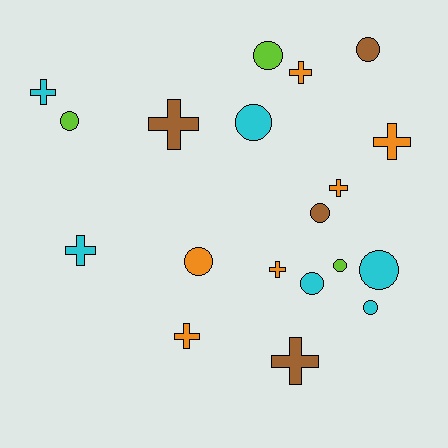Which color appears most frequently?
Cyan, with 6 objects.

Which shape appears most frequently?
Circle, with 10 objects.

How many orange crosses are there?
There are 5 orange crosses.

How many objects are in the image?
There are 19 objects.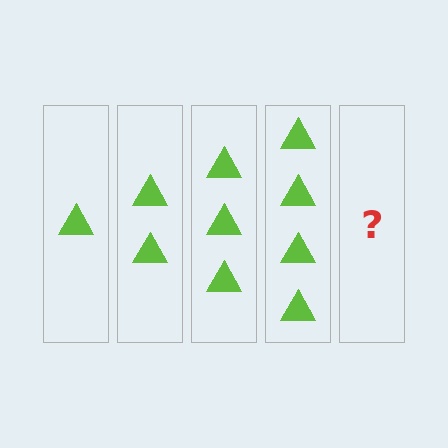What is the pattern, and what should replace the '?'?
The pattern is that each step adds one more triangle. The '?' should be 5 triangles.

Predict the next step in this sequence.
The next step is 5 triangles.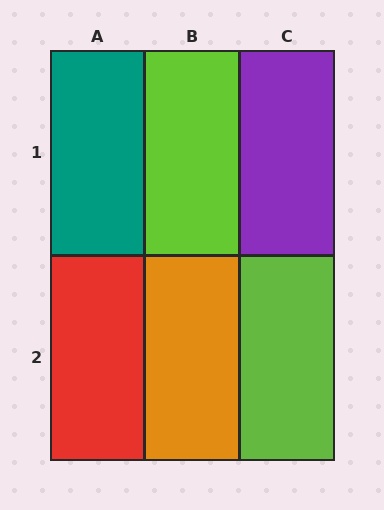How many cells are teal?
1 cell is teal.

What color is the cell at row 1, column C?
Purple.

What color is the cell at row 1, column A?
Teal.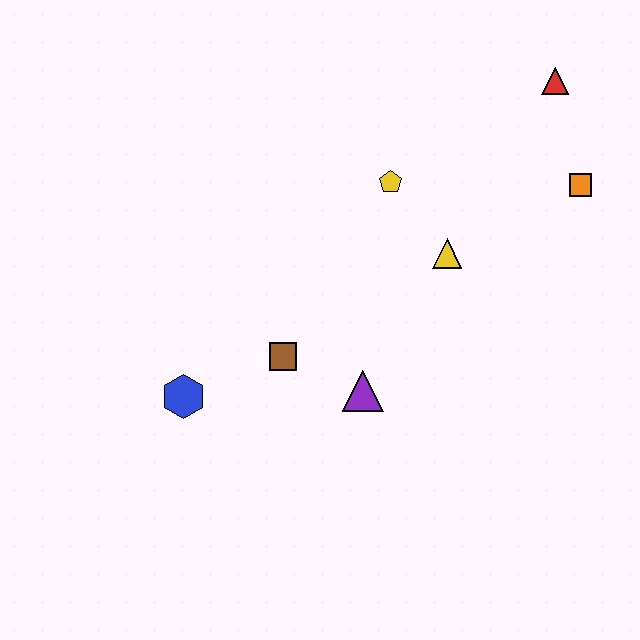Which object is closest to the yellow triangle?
The yellow pentagon is closest to the yellow triangle.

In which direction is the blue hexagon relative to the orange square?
The blue hexagon is to the left of the orange square.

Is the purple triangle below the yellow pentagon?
Yes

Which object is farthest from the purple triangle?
The red triangle is farthest from the purple triangle.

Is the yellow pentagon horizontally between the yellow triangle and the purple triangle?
Yes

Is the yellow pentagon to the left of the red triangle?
Yes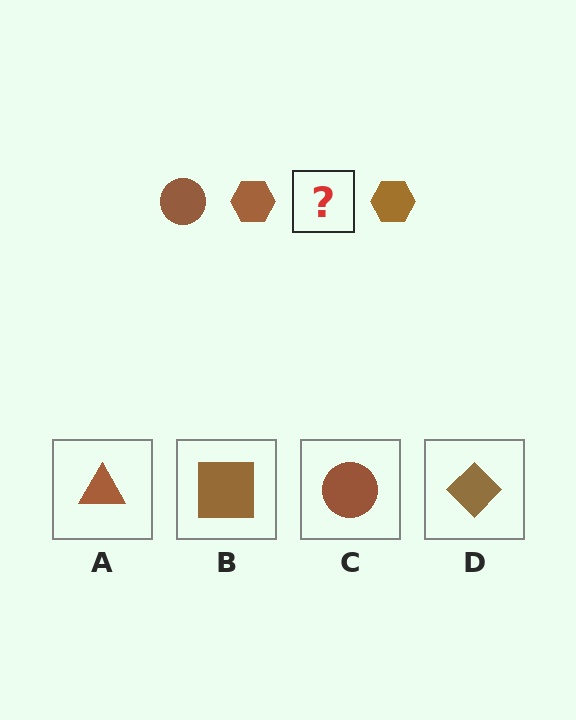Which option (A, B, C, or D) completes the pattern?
C.